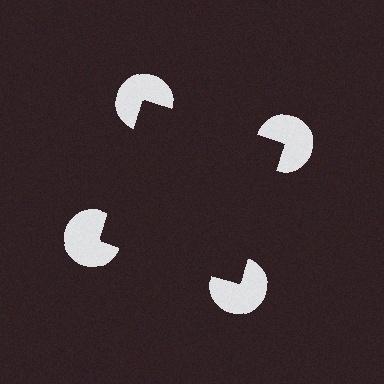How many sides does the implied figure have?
4 sides.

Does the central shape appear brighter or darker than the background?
It typically appears slightly darker than the background, even though no actual brightness change is drawn.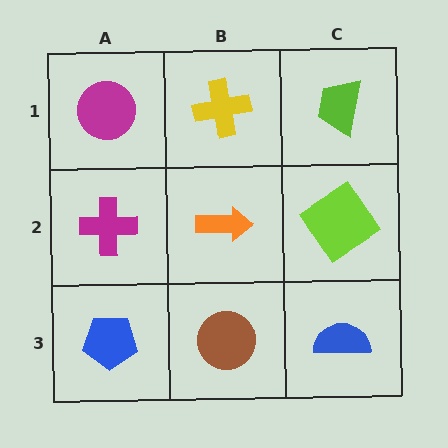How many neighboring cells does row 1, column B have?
3.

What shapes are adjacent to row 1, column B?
An orange arrow (row 2, column B), a magenta circle (row 1, column A), a lime trapezoid (row 1, column C).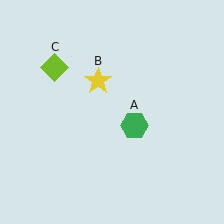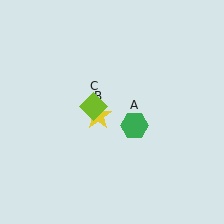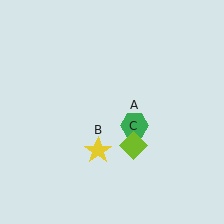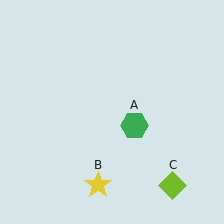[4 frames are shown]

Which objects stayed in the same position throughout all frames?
Green hexagon (object A) remained stationary.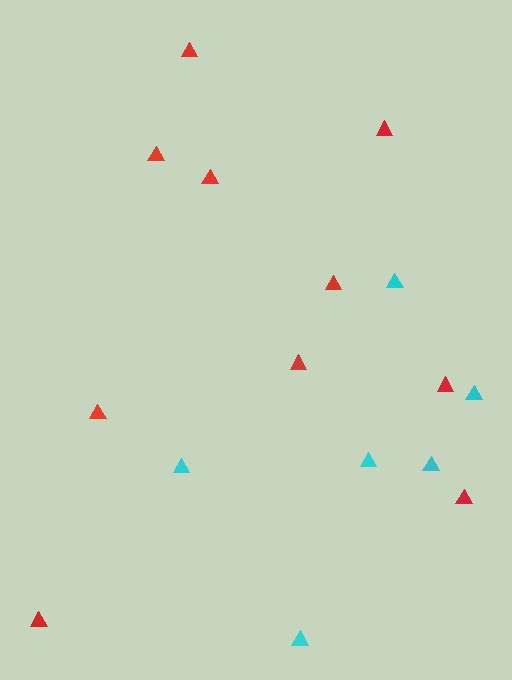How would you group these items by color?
There are 2 groups: one group of cyan triangles (6) and one group of red triangles (10).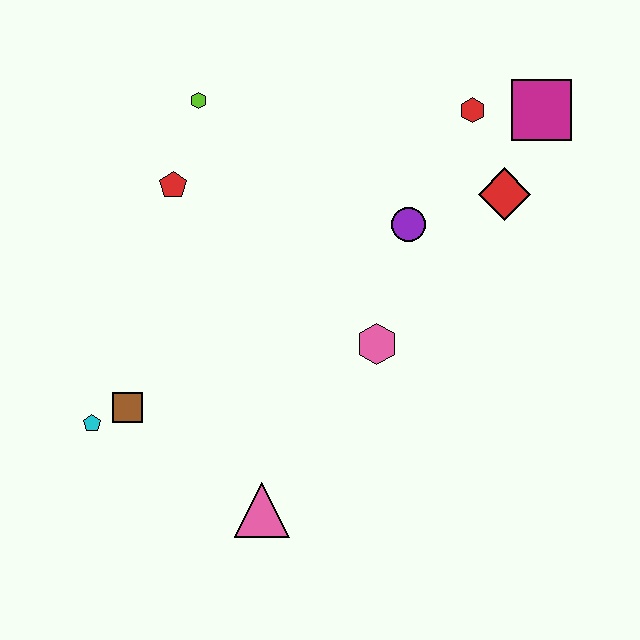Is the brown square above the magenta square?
No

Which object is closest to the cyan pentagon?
The brown square is closest to the cyan pentagon.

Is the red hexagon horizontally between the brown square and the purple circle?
No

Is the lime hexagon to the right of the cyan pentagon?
Yes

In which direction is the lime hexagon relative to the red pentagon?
The lime hexagon is above the red pentagon.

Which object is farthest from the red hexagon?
The cyan pentagon is farthest from the red hexagon.